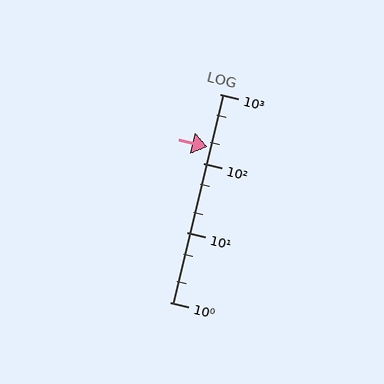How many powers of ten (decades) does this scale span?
The scale spans 3 decades, from 1 to 1000.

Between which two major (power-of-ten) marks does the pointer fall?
The pointer is between 100 and 1000.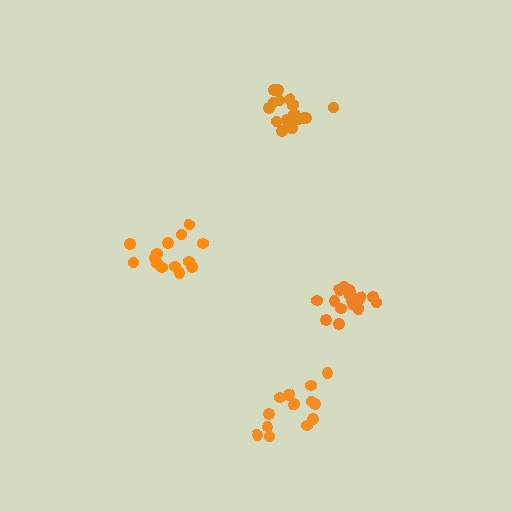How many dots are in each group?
Group 1: 14 dots, Group 2: 18 dots, Group 3: 13 dots, Group 4: 18 dots (63 total).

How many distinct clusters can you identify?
There are 4 distinct clusters.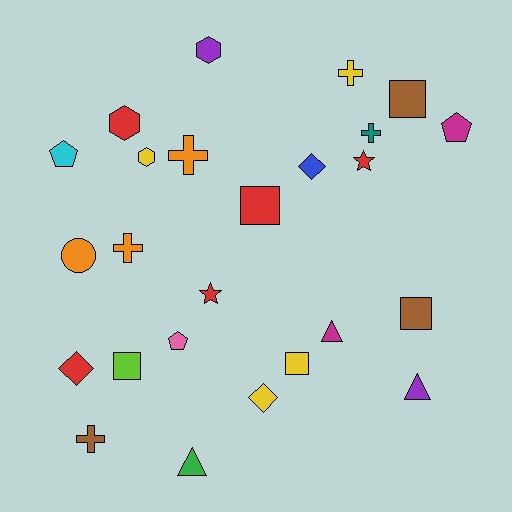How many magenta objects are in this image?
There are 2 magenta objects.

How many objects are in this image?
There are 25 objects.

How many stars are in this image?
There are 2 stars.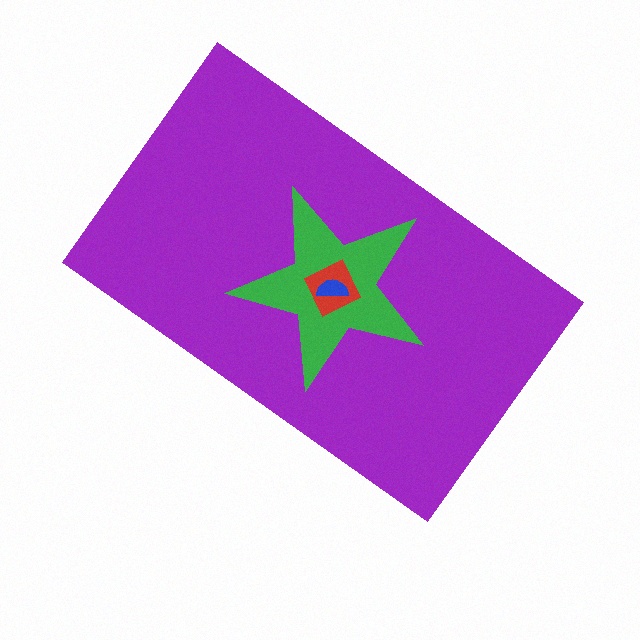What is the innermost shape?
The blue semicircle.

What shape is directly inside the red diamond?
The blue semicircle.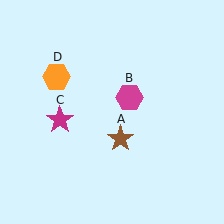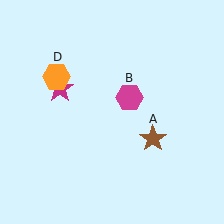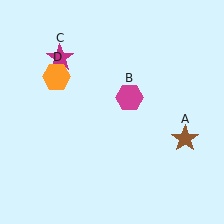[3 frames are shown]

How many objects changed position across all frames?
2 objects changed position: brown star (object A), magenta star (object C).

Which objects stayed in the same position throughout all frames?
Magenta hexagon (object B) and orange hexagon (object D) remained stationary.